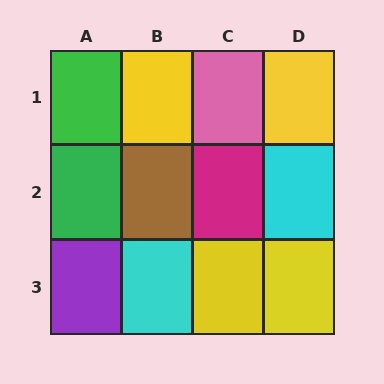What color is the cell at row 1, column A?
Green.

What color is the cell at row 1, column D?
Yellow.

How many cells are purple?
1 cell is purple.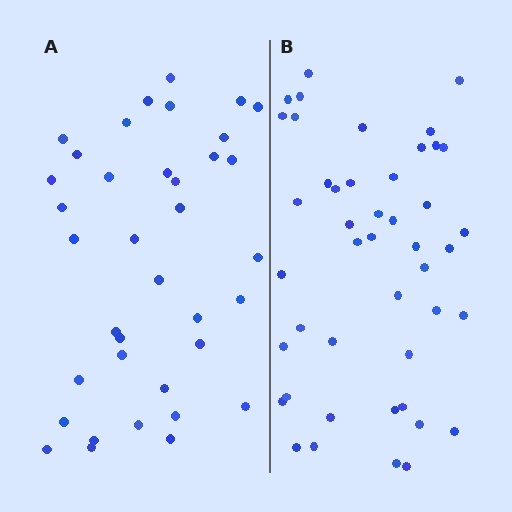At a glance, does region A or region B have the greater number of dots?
Region B (the right region) has more dots.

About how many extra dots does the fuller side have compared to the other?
Region B has roughly 8 or so more dots than region A.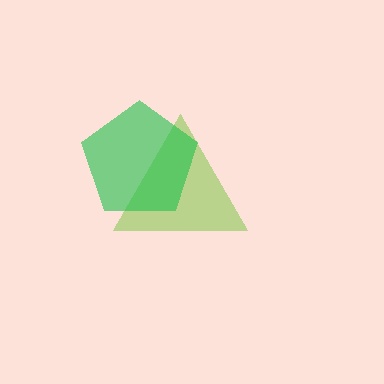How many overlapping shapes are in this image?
There are 2 overlapping shapes in the image.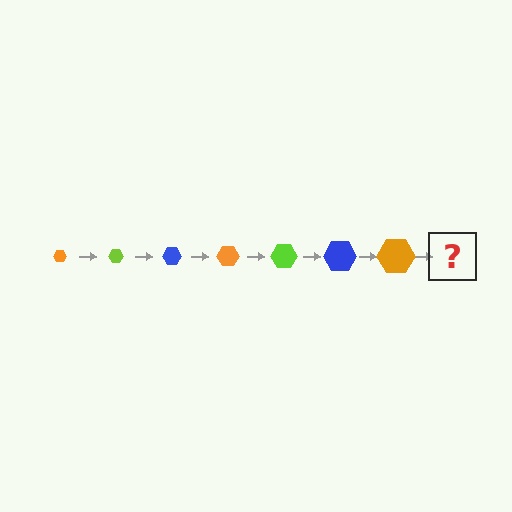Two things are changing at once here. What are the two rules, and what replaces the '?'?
The two rules are that the hexagon grows larger each step and the color cycles through orange, lime, and blue. The '?' should be a lime hexagon, larger than the previous one.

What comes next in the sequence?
The next element should be a lime hexagon, larger than the previous one.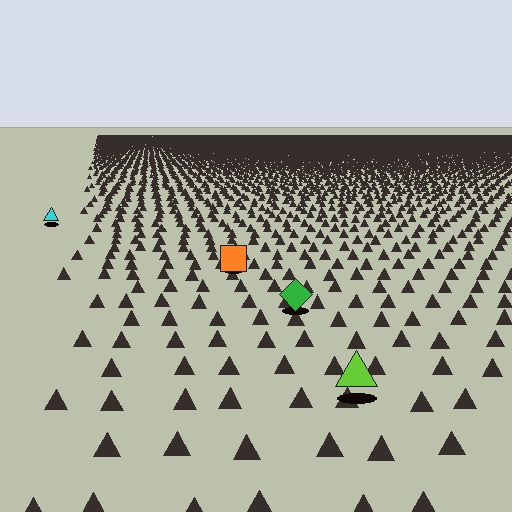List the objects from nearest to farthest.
From nearest to farthest: the lime triangle, the green diamond, the orange square, the cyan triangle.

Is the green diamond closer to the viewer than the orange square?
Yes. The green diamond is closer — you can tell from the texture gradient: the ground texture is coarser near it.